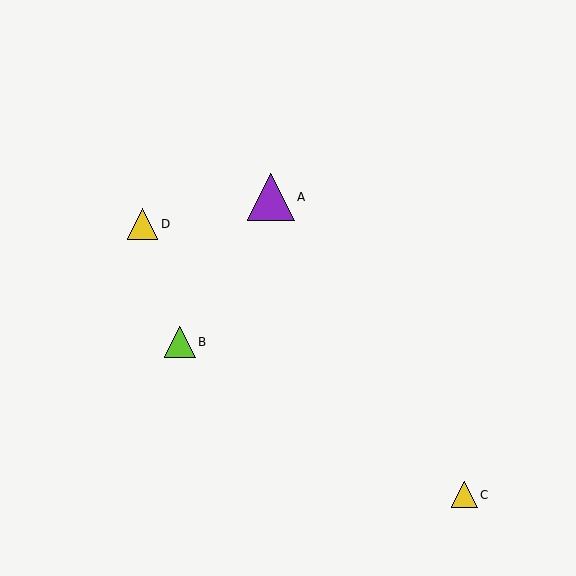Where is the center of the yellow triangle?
The center of the yellow triangle is at (143, 224).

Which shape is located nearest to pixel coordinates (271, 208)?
The purple triangle (labeled A) at (271, 197) is nearest to that location.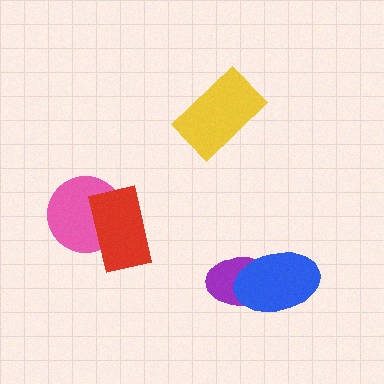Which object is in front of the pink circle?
The red rectangle is in front of the pink circle.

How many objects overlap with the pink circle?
1 object overlaps with the pink circle.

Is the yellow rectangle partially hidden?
No, no other shape covers it.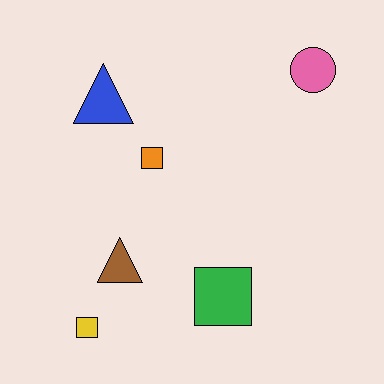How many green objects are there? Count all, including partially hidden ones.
There is 1 green object.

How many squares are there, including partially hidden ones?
There are 3 squares.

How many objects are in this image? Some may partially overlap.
There are 6 objects.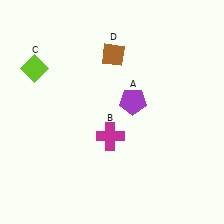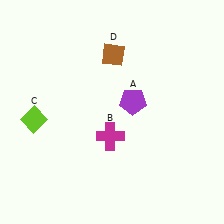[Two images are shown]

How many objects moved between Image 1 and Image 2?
1 object moved between the two images.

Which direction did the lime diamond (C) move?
The lime diamond (C) moved down.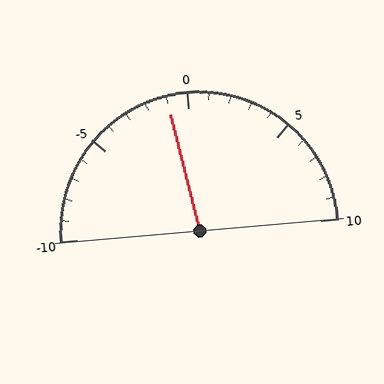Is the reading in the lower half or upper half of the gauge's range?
The reading is in the lower half of the range (-10 to 10).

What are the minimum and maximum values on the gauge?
The gauge ranges from -10 to 10.